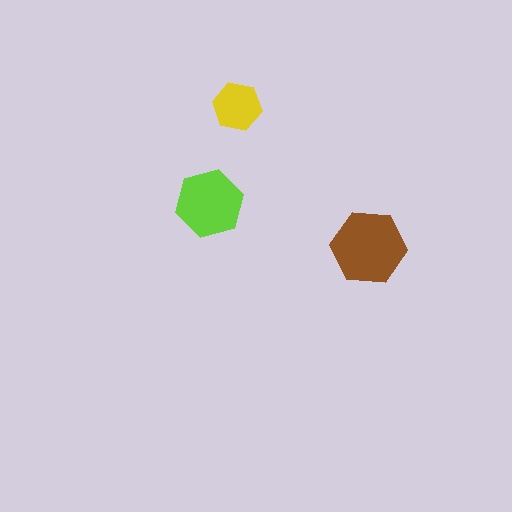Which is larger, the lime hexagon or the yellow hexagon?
The lime one.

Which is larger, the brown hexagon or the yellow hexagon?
The brown one.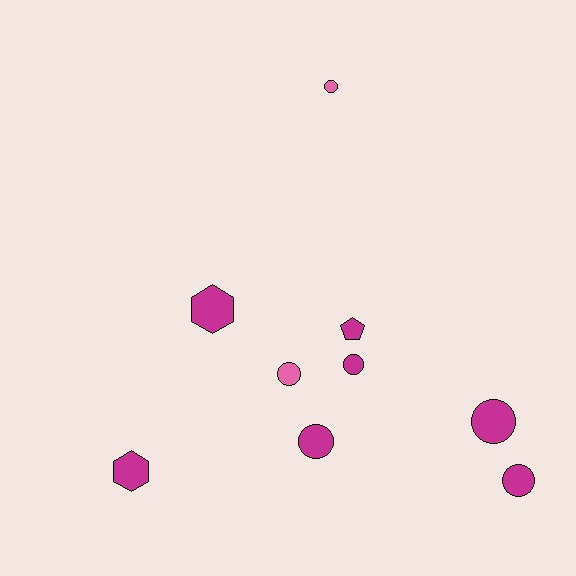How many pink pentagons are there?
There are no pink pentagons.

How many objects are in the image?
There are 9 objects.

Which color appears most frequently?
Magenta, with 7 objects.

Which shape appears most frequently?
Circle, with 6 objects.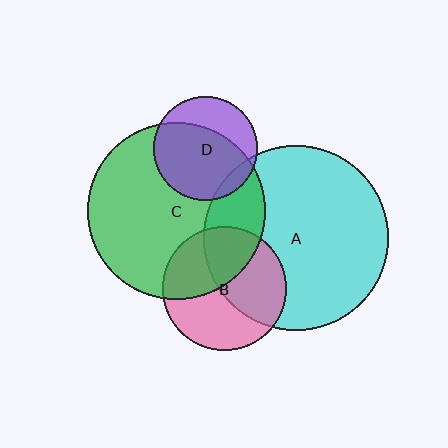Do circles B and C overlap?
Yes.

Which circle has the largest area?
Circle A (cyan).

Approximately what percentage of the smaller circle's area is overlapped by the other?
Approximately 40%.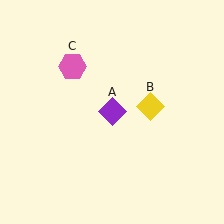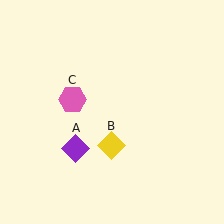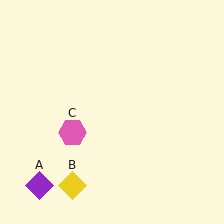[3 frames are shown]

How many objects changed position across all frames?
3 objects changed position: purple diamond (object A), yellow diamond (object B), pink hexagon (object C).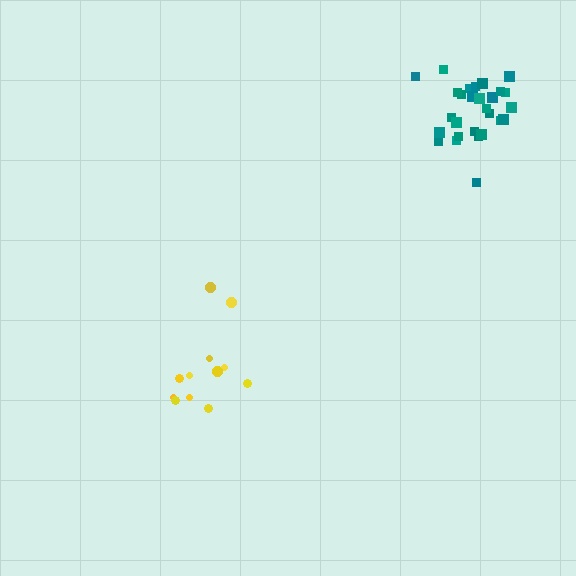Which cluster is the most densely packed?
Teal.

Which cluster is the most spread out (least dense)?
Yellow.